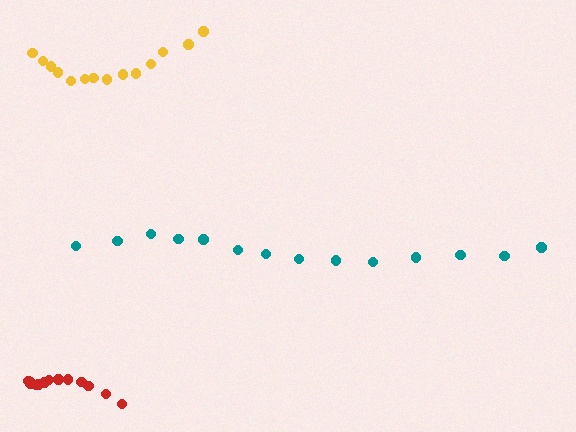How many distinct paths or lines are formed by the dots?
There are 3 distinct paths.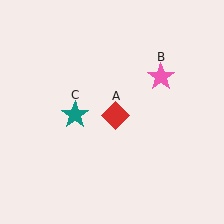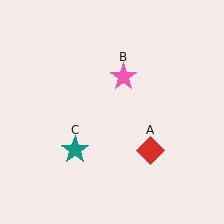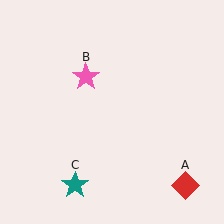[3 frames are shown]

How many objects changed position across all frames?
3 objects changed position: red diamond (object A), pink star (object B), teal star (object C).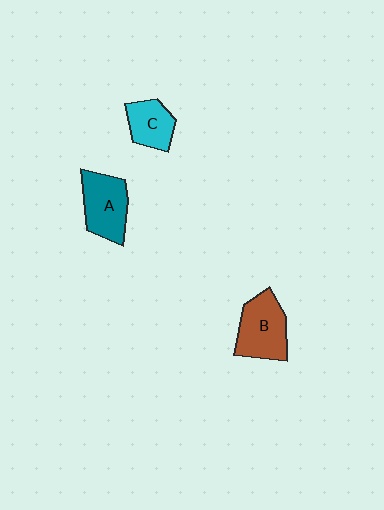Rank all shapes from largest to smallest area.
From largest to smallest: B (brown), A (teal), C (cyan).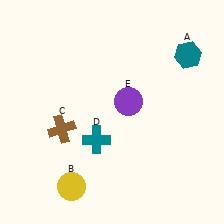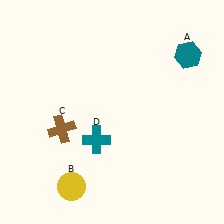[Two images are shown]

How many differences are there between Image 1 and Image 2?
There is 1 difference between the two images.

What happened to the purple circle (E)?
The purple circle (E) was removed in Image 2. It was in the top-right area of Image 1.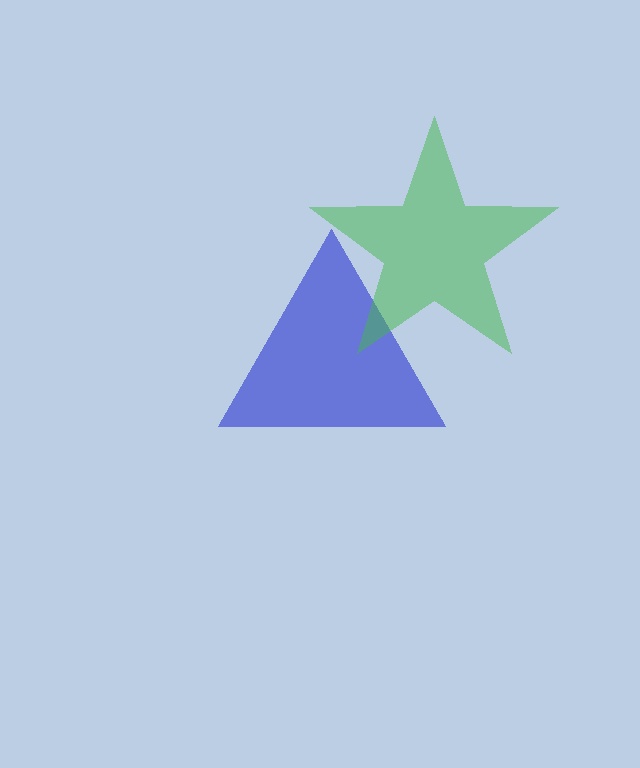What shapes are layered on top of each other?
The layered shapes are: a blue triangle, a green star.